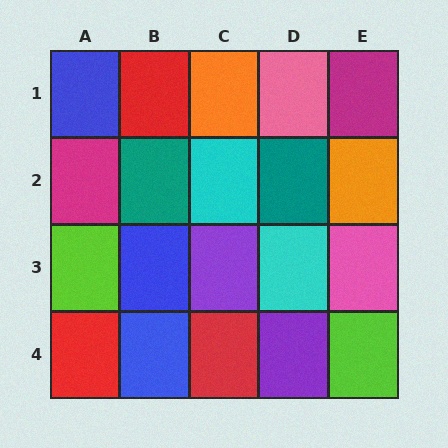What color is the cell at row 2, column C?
Cyan.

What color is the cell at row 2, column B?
Teal.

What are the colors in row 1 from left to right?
Blue, red, orange, pink, magenta.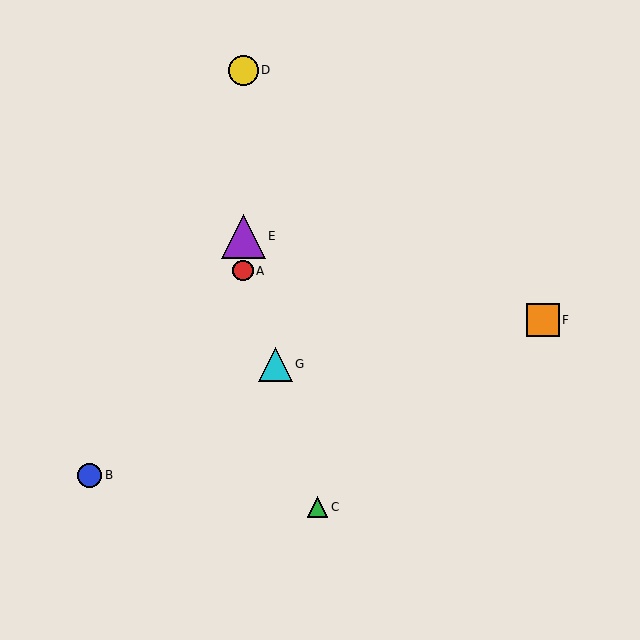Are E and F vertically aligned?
No, E is at x≈243 and F is at x≈543.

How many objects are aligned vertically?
3 objects (A, D, E) are aligned vertically.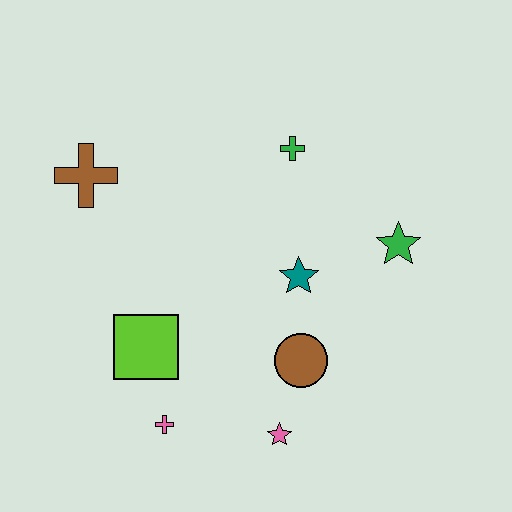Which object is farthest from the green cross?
The pink cross is farthest from the green cross.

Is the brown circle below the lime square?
Yes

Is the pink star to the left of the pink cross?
No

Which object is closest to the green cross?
The teal star is closest to the green cross.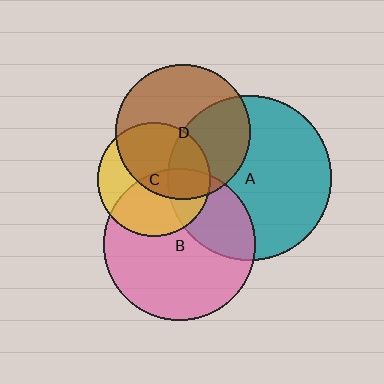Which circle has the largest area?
Circle A (teal).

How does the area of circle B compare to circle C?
Approximately 1.8 times.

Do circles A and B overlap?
Yes.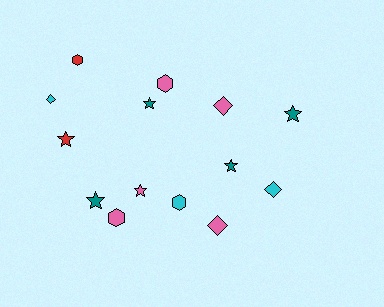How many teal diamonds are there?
There are no teal diamonds.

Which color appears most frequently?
Pink, with 5 objects.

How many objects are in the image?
There are 14 objects.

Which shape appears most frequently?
Star, with 6 objects.